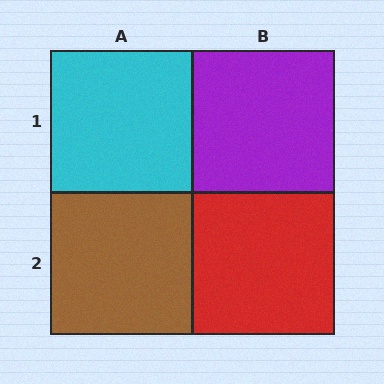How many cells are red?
1 cell is red.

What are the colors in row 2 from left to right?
Brown, red.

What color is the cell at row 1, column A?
Cyan.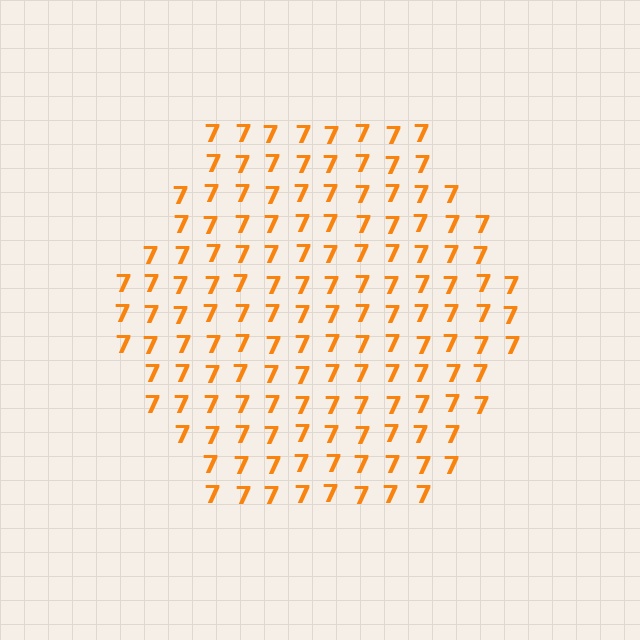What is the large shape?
The large shape is a hexagon.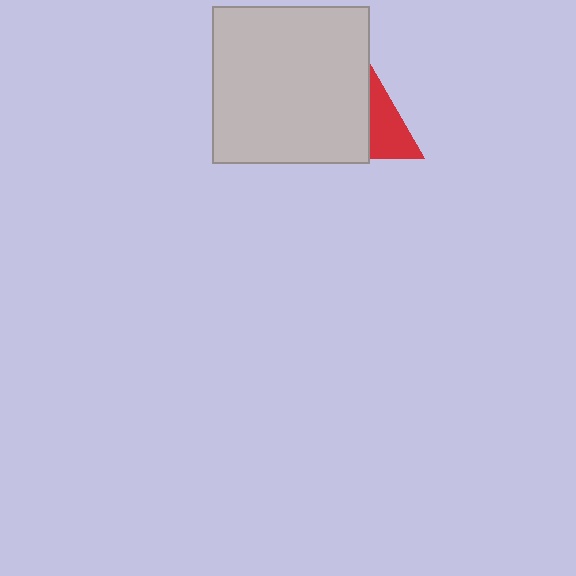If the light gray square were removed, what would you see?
You would see the complete red triangle.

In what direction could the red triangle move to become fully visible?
The red triangle could move right. That would shift it out from behind the light gray square entirely.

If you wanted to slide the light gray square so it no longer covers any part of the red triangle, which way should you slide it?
Slide it left — that is the most direct way to separate the two shapes.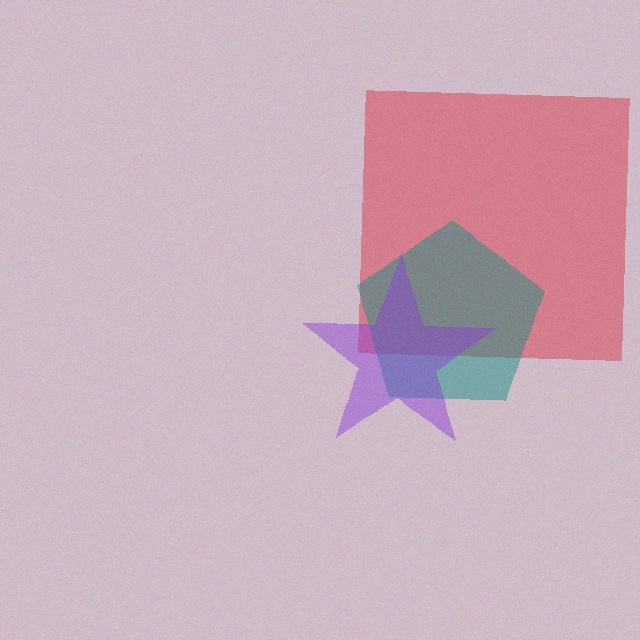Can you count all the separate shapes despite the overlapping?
Yes, there are 3 separate shapes.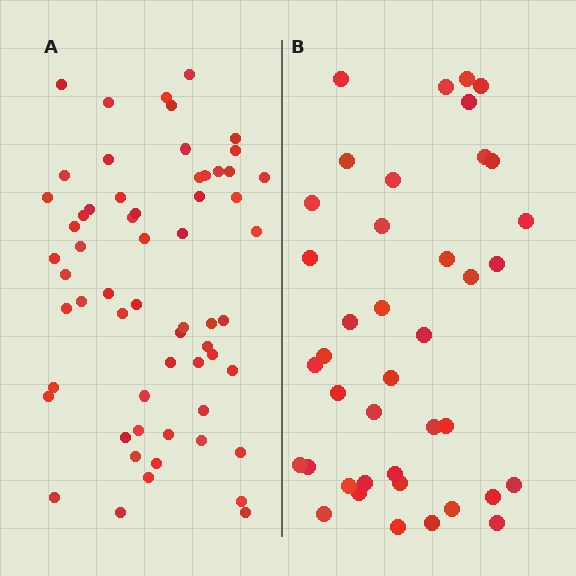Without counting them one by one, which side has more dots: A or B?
Region A (the left region) has more dots.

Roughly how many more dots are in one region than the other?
Region A has approximately 20 more dots than region B.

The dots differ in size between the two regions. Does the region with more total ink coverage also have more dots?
No. Region B has more total ink coverage because its dots are larger, but region A actually contains more individual dots. Total area can be misleading — the number of items is what matters here.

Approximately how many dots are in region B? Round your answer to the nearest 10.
About 40 dots.